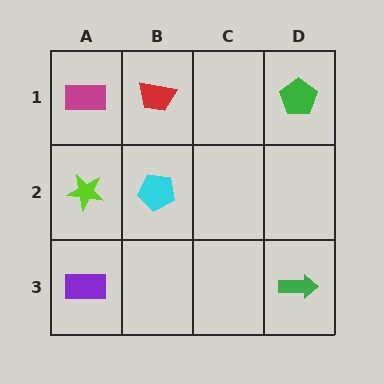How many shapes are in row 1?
3 shapes.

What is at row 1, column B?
A red trapezoid.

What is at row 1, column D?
A green pentagon.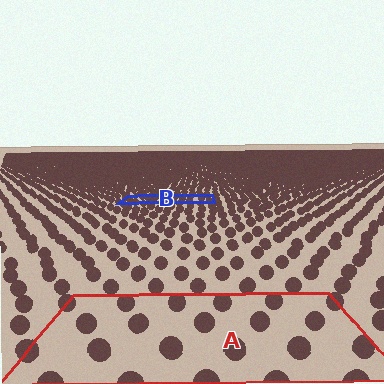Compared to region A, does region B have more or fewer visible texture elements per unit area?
Region B has more texture elements per unit area — they are packed more densely because it is farther away.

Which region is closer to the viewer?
Region A is closer. The texture elements there are larger and more spread out.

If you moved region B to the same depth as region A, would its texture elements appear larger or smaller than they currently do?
They would appear larger. At a closer depth, the same texture elements are projected at a bigger on-screen size.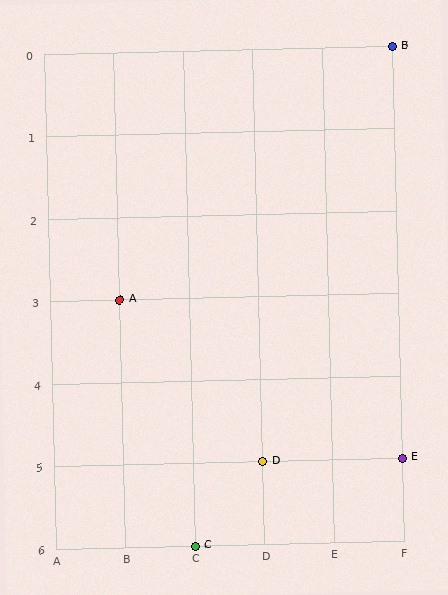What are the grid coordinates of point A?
Point A is at grid coordinates (B, 3).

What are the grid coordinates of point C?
Point C is at grid coordinates (C, 6).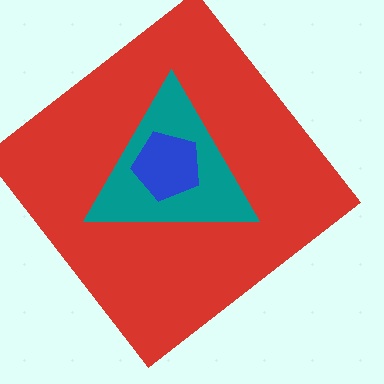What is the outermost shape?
The red diamond.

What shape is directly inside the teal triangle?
The blue pentagon.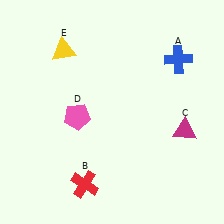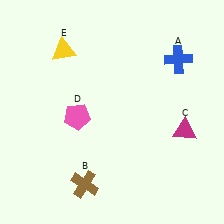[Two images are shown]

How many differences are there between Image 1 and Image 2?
There is 1 difference between the two images.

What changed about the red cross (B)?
In Image 1, B is red. In Image 2, it changed to brown.